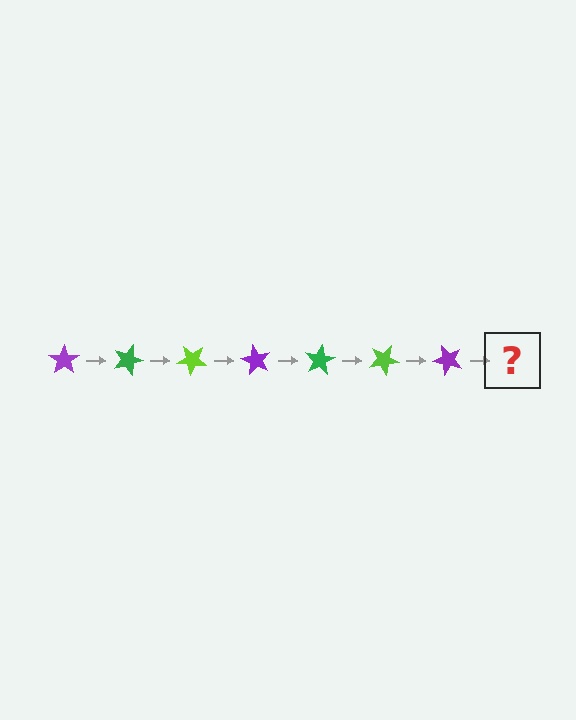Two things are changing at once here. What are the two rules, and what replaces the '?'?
The two rules are that it rotates 20 degrees each step and the color cycles through purple, green, and lime. The '?' should be a green star, rotated 140 degrees from the start.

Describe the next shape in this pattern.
It should be a green star, rotated 140 degrees from the start.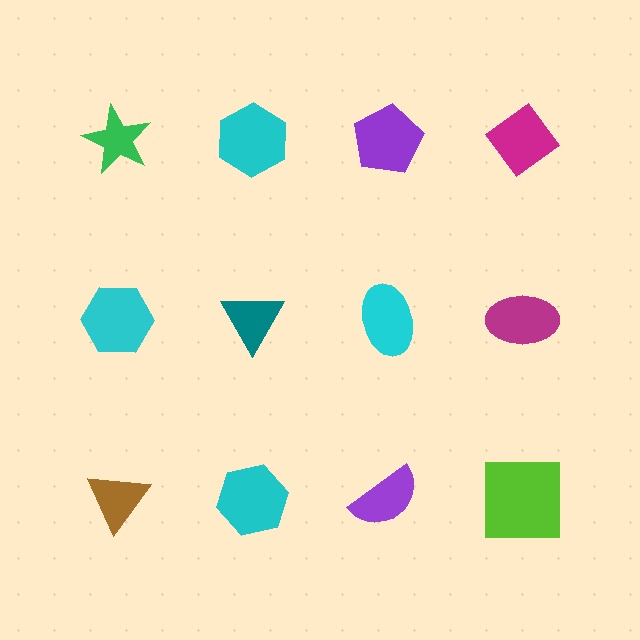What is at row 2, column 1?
A cyan hexagon.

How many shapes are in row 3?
4 shapes.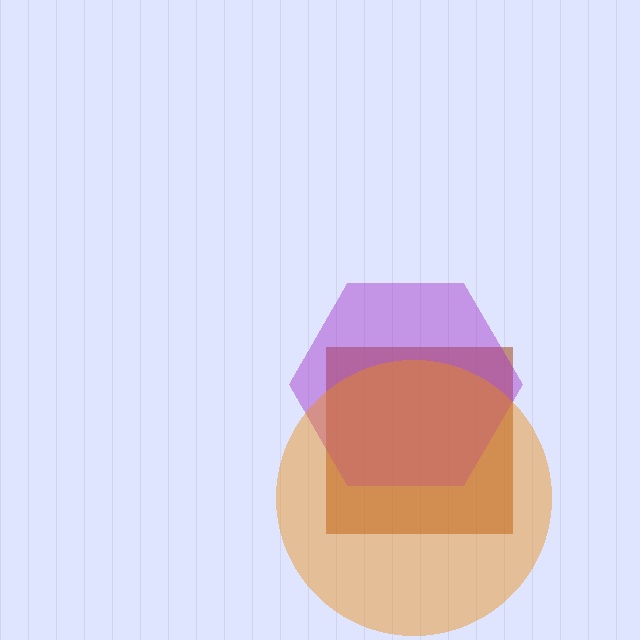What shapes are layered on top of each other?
The layered shapes are: a brown square, a purple hexagon, an orange circle.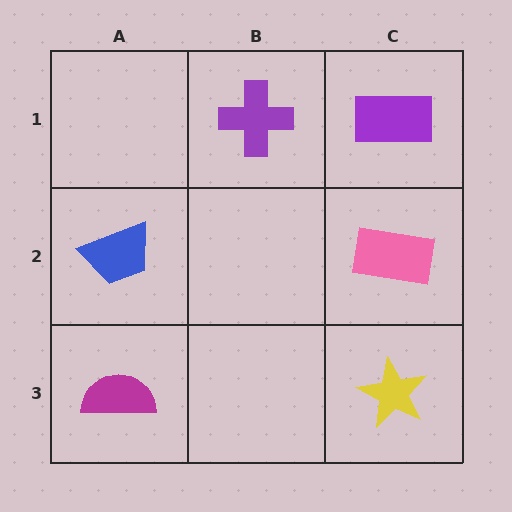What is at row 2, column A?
A blue trapezoid.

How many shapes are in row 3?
2 shapes.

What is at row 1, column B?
A purple cross.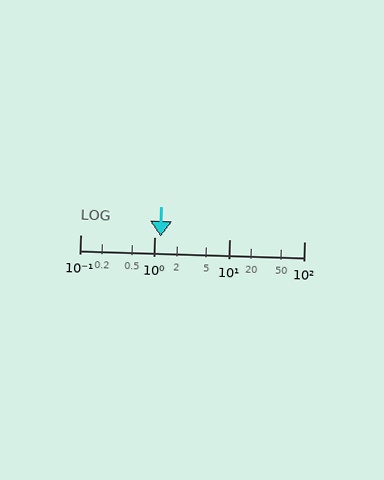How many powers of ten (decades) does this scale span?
The scale spans 3 decades, from 0.1 to 100.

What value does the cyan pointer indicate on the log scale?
The pointer indicates approximately 1.2.